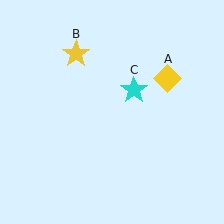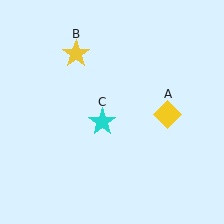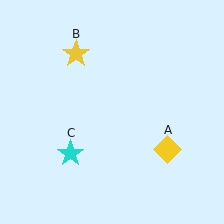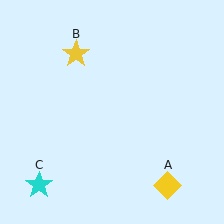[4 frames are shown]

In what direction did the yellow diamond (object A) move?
The yellow diamond (object A) moved down.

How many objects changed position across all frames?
2 objects changed position: yellow diamond (object A), cyan star (object C).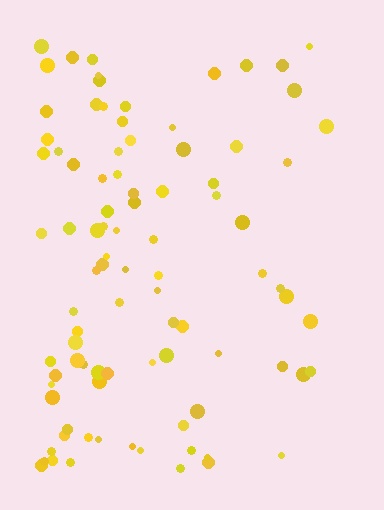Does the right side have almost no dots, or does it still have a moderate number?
Still a moderate number, just noticeably fewer than the left.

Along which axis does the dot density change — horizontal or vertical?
Horizontal.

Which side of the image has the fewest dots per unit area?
The right.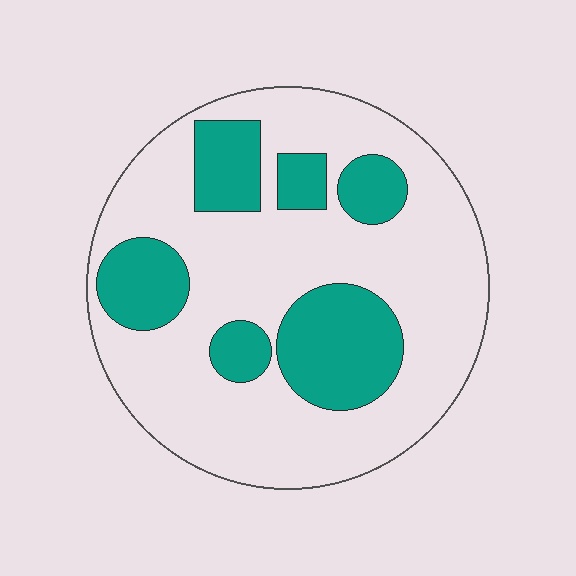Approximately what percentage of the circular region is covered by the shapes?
Approximately 30%.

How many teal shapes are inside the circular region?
6.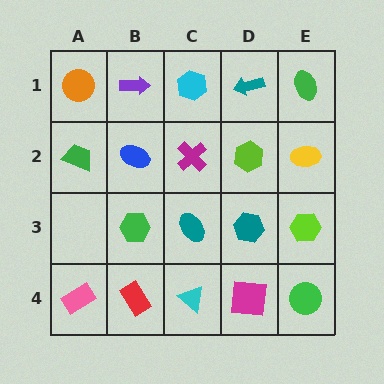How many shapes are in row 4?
5 shapes.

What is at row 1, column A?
An orange circle.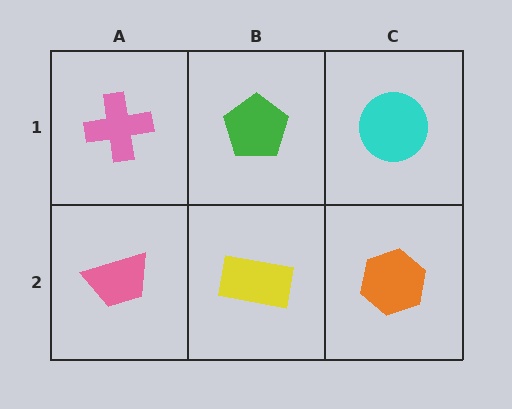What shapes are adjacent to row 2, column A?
A pink cross (row 1, column A), a yellow rectangle (row 2, column B).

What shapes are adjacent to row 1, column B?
A yellow rectangle (row 2, column B), a pink cross (row 1, column A), a cyan circle (row 1, column C).